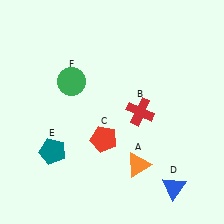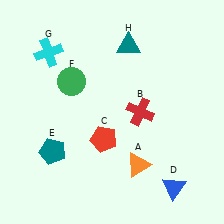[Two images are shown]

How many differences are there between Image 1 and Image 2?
There are 2 differences between the two images.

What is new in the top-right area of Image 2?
A teal triangle (H) was added in the top-right area of Image 2.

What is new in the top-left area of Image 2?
A cyan cross (G) was added in the top-left area of Image 2.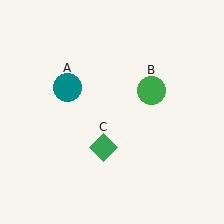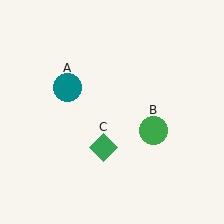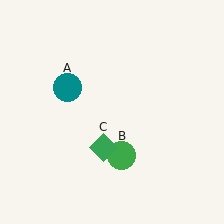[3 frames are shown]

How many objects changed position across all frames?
1 object changed position: green circle (object B).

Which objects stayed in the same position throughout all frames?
Teal circle (object A) and green diamond (object C) remained stationary.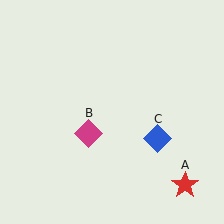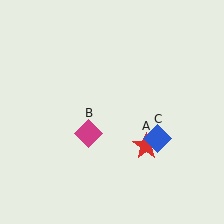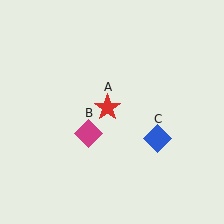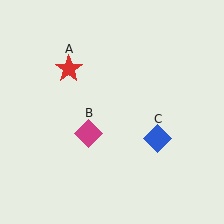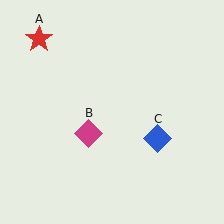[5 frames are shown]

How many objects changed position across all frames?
1 object changed position: red star (object A).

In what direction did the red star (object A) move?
The red star (object A) moved up and to the left.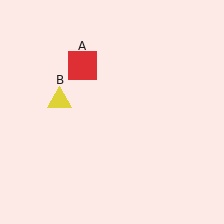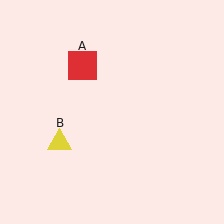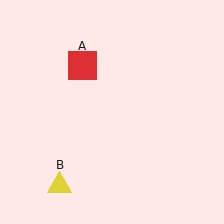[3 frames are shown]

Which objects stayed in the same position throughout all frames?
Red square (object A) remained stationary.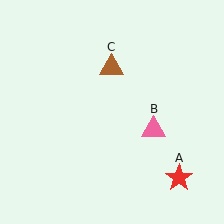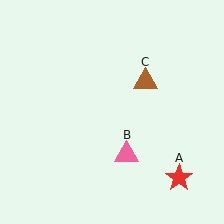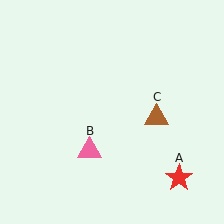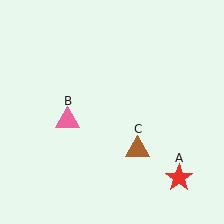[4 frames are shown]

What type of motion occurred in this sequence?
The pink triangle (object B), brown triangle (object C) rotated clockwise around the center of the scene.